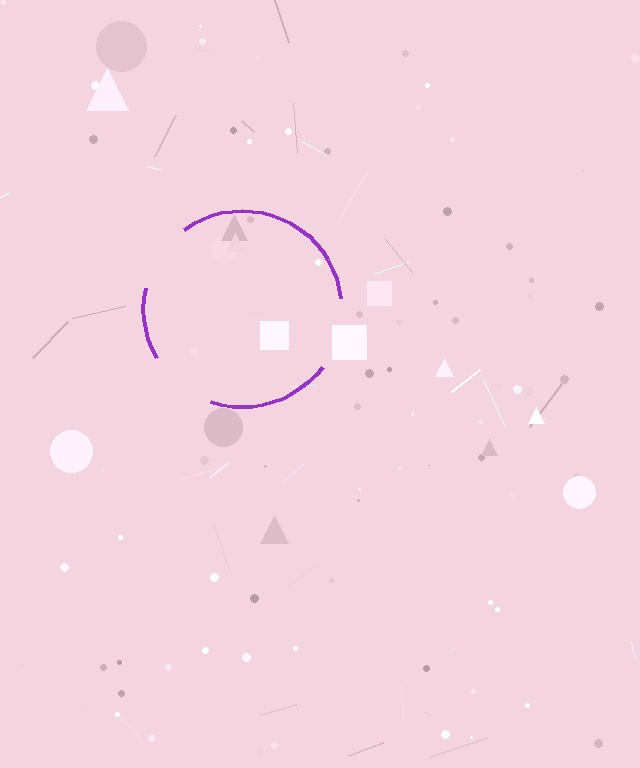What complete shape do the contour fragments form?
The contour fragments form a circle.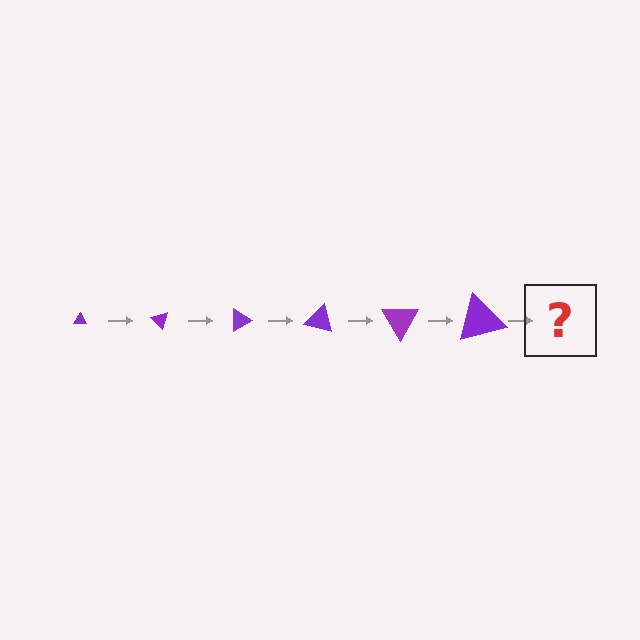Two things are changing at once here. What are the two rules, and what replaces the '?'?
The two rules are that the triangle grows larger each step and it rotates 45 degrees each step. The '?' should be a triangle, larger than the previous one and rotated 270 degrees from the start.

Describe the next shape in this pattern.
It should be a triangle, larger than the previous one and rotated 270 degrees from the start.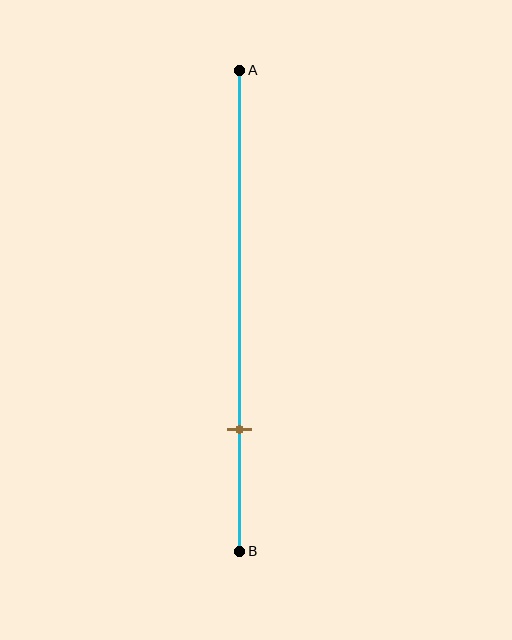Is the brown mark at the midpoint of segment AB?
No, the mark is at about 75% from A, not at the 50% midpoint.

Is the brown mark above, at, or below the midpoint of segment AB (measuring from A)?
The brown mark is below the midpoint of segment AB.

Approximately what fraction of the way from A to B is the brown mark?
The brown mark is approximately 75% of the way from A to B.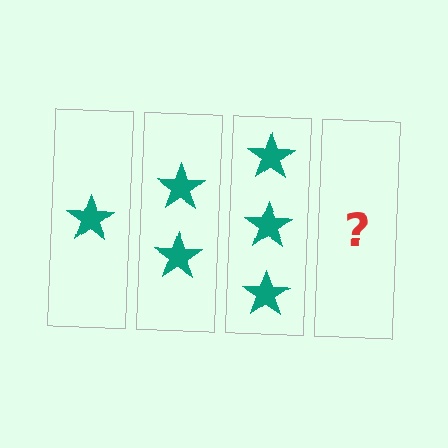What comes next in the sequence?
The next element should be 4 stars.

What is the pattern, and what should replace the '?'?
The pattern is that each step adds one more star. The '?' should be 4 stars.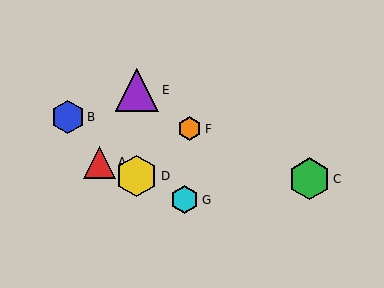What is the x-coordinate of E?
Object E is at x≈137.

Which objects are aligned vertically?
Objects D, E are aligned vertically.